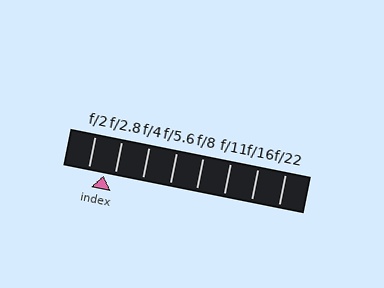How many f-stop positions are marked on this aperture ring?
There are 8 f-stop positions marked.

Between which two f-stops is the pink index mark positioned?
The index mark is between f/2 and f/2.8.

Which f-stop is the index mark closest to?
The index mark is closest to f/2.8.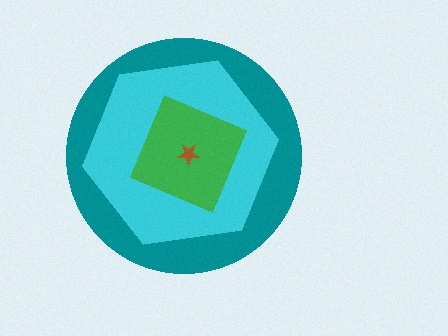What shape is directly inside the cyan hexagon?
The green square.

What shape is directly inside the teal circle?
The cyan hexagon.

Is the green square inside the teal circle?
Yes.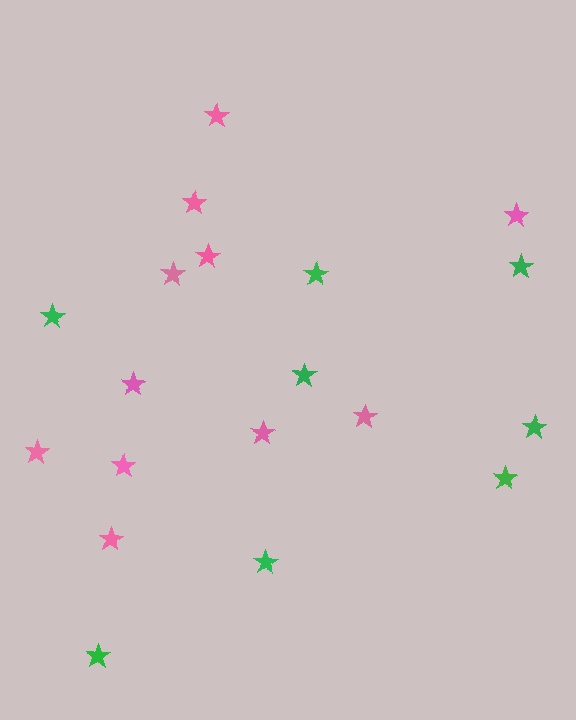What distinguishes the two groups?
There are 2 groups: one group of pink stars (11) and one group of green stars (8).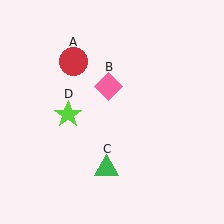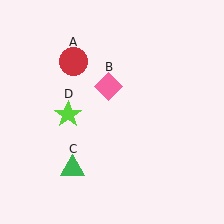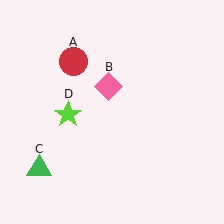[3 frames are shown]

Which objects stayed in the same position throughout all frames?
Red circle (object A) and pink diamond (object B) and lime star (object D) remained stationary.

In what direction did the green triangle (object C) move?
The green triangle (object C) moved left.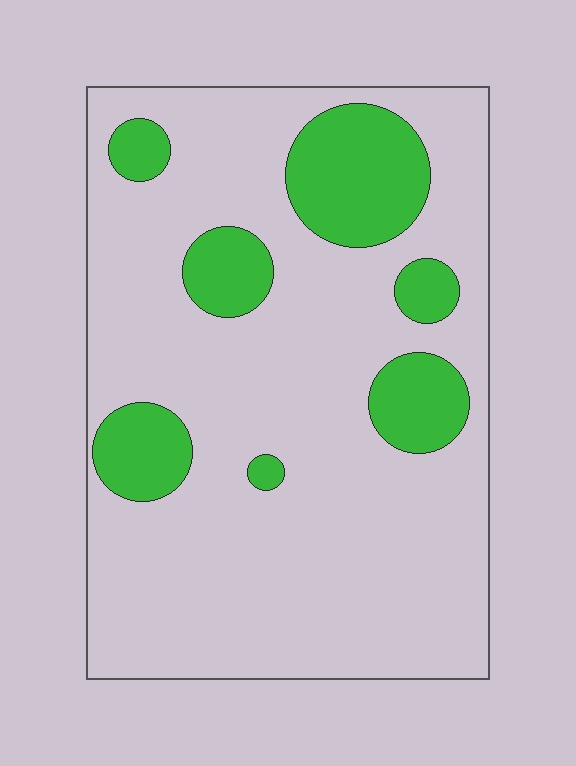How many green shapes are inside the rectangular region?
7.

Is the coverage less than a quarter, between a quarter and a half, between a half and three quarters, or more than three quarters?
Less than a quarter.